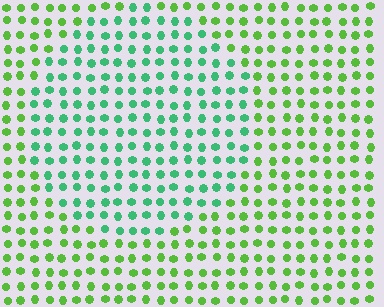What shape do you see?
I see a circle.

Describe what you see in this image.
The image is filled with small lime elements in a uniform arrangement. A circle-shaped region is visible where the elements are tinted to a slightly different hue, forming a subtle color boundary.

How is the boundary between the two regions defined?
The boundary is defined purely by a slight shift in hue (about 40 degrees). Spacing, size, and orientation are identical on both sides.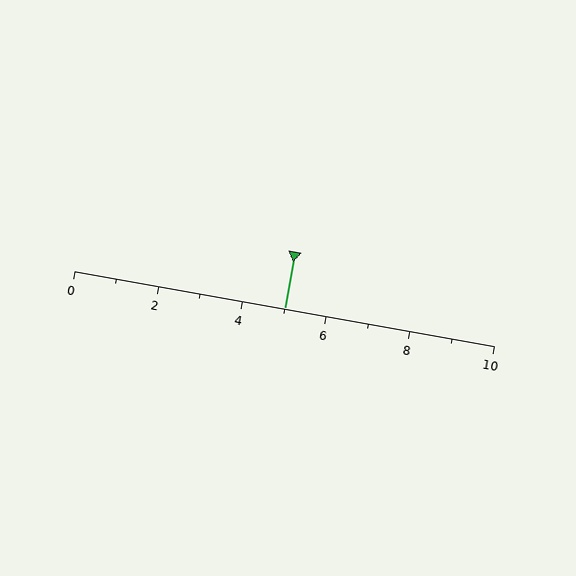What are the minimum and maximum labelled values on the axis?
The axis runs from 0 to 10.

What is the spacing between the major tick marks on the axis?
The major ticks are spaced 2 apart.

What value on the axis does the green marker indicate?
The marker indicates approximately 5.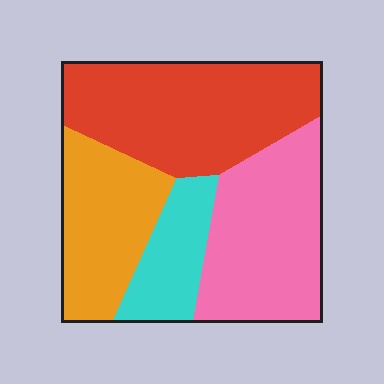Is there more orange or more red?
Red.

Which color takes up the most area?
Red, at roughly 35%.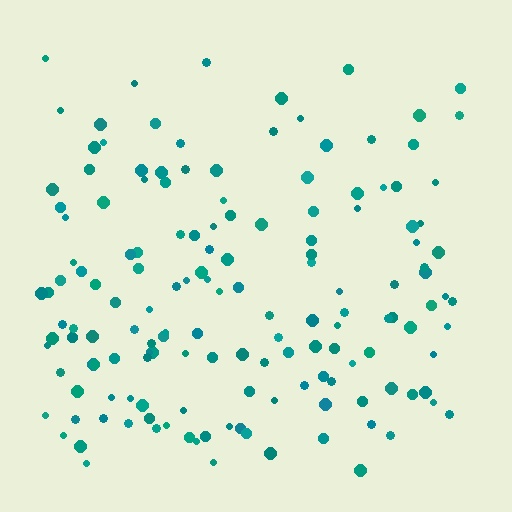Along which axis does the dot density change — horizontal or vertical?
Vertical.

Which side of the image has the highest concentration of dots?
The bottom.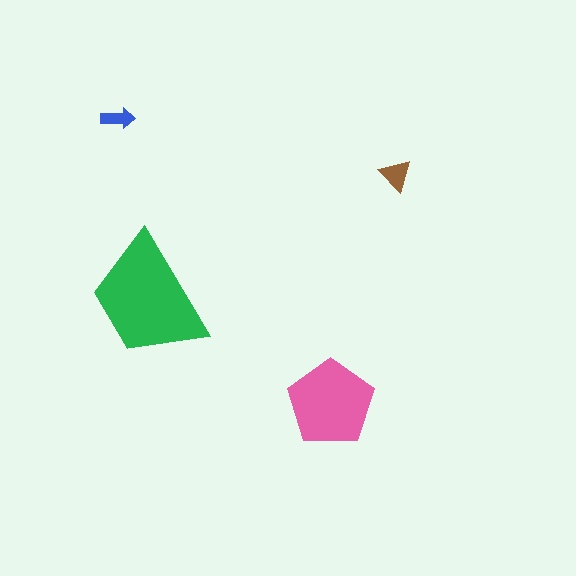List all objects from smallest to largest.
The blue arrow, the brown triangle, the pink pentagon, the green trapezoid.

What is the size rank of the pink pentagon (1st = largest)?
2nd.